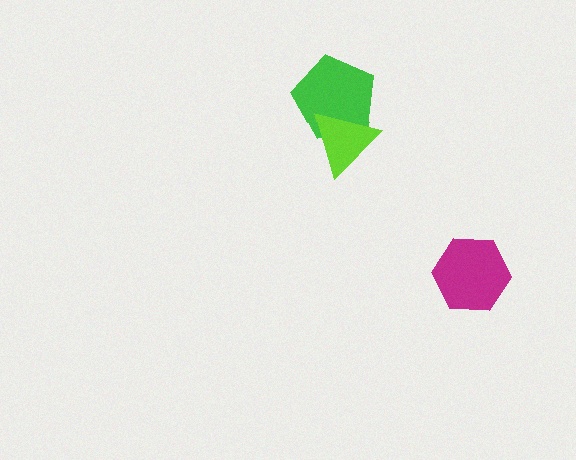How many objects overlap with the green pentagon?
1 object overlaps with the green pentagon.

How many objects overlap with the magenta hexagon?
0 objects overlap with the magenta hexagon.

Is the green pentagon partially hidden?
Yes, it is partially covered by another shape.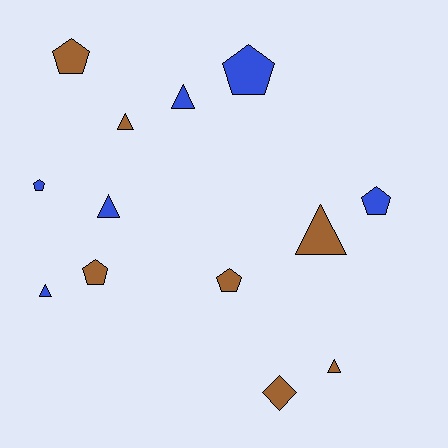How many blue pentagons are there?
There are 3 blue pentagons.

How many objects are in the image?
There are 13 objects.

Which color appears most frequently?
Brown, with 7 objects.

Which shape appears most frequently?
Pentagon, with 6 objects.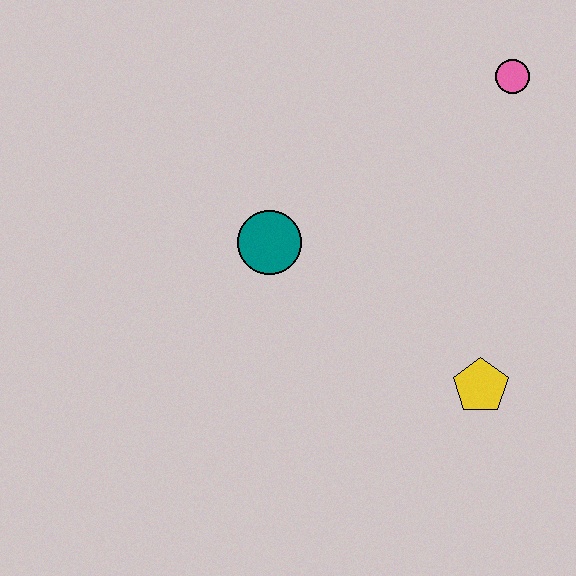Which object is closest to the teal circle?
The yellow pentagon is closest to the teal circle.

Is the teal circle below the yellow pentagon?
No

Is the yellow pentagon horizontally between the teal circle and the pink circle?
Yes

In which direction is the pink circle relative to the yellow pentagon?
The pink circle is above the yellow pentagon.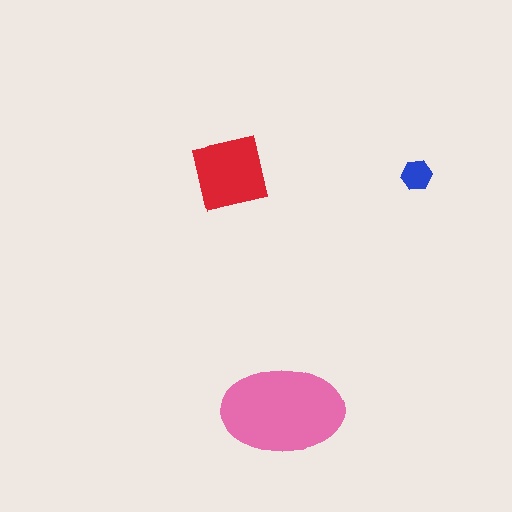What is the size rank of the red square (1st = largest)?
2nd.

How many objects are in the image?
There are 3 objects in the image.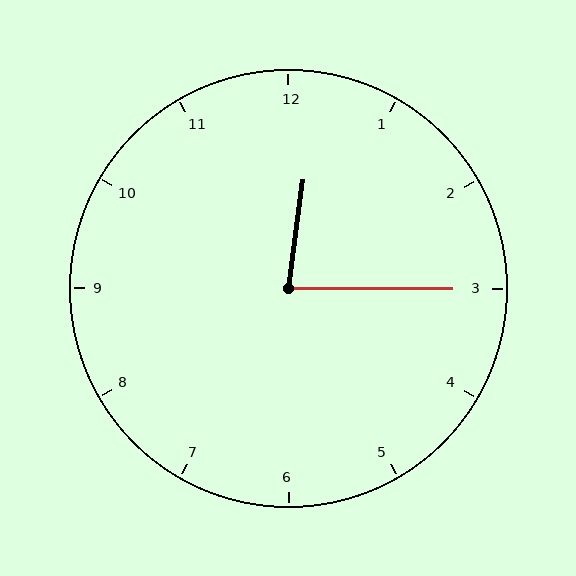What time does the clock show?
12:15.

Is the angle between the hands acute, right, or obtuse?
It is acute.